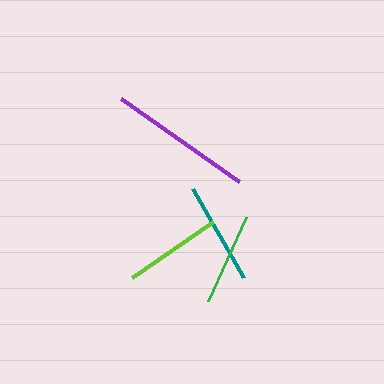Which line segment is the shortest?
The green line is the shortest at approximately 92 pixels.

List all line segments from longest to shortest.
From longest to shortest: purple, teal, lime, green.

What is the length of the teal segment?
The teal segment is approximately 103 pixels long.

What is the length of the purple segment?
The purple segment is approximately 144 pixels long.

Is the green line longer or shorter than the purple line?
The purple line is longer than the green line.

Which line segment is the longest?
The purple line is the longest at approximately 144 pixels.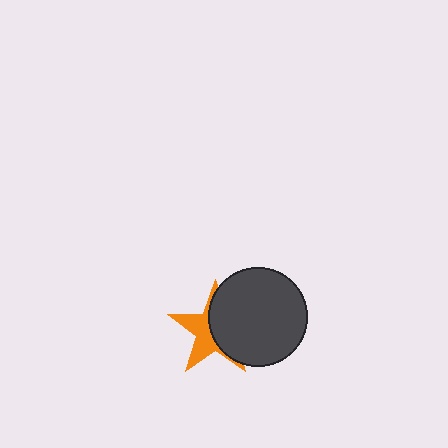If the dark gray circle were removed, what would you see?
You would see the complete orange star.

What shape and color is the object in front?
The object in front is a dark gray circle.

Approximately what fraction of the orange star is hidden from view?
Roughly 55% of the orange star is hidden behind the dark gray circle.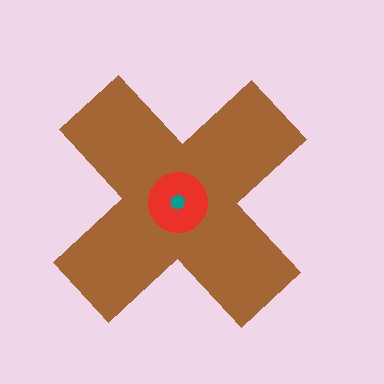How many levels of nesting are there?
3.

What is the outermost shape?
The brown cross.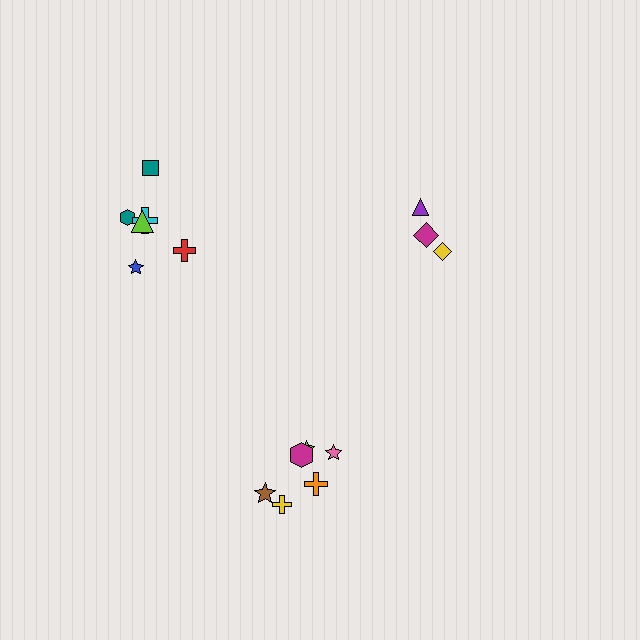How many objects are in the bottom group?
There are 6 objects.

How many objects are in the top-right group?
There are 3 objects.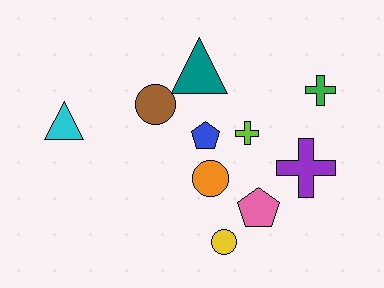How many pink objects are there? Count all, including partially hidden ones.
There is 1 pink object.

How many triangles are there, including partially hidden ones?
There are 2 triangles.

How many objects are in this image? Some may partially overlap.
There are 10 objects.